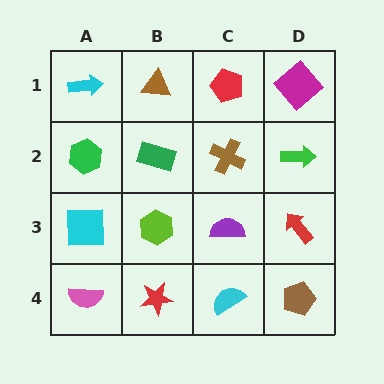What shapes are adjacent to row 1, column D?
A green arrow (row 2, column D), a red pentagon (row 1, column C).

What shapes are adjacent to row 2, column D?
A magenta diamond (row 1, column D), a red arrow (row 3, column D), a brown cross (row 2, column C).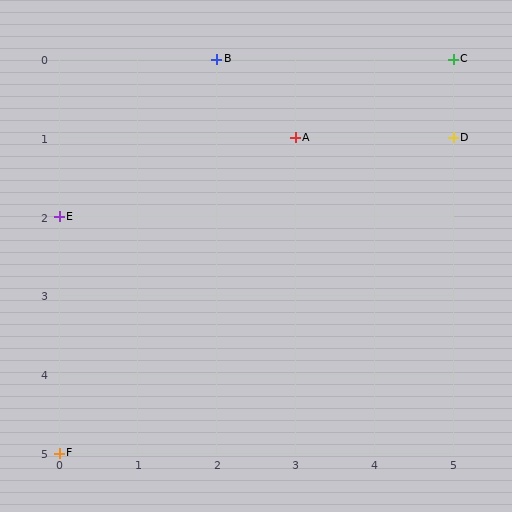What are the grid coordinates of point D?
Point D is at grid coordinates (5, 1).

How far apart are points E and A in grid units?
Points E and A are 3 columns and 1 row apart (about 3.2 grid units diagonally).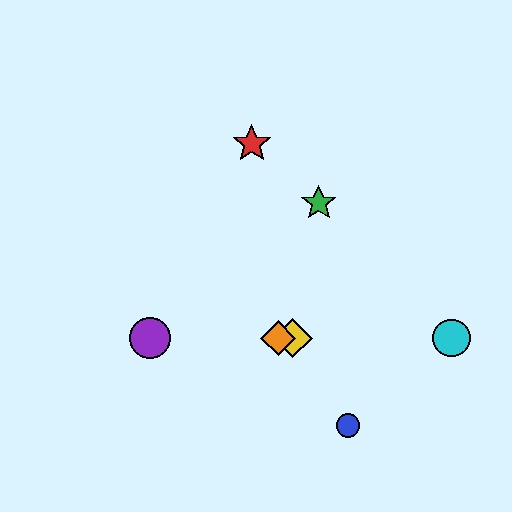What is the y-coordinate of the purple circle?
The purple circle is at y≈338.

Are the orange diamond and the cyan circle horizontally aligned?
Yes, both are at y≈338.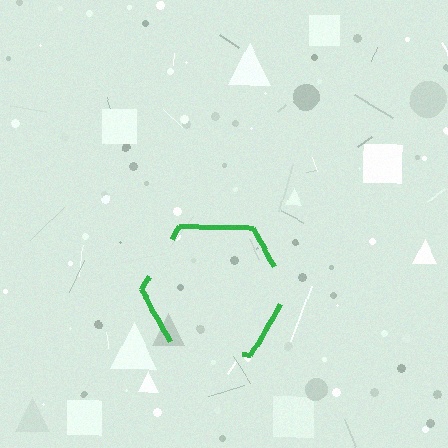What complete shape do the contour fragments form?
The contour fragments form a hexagon.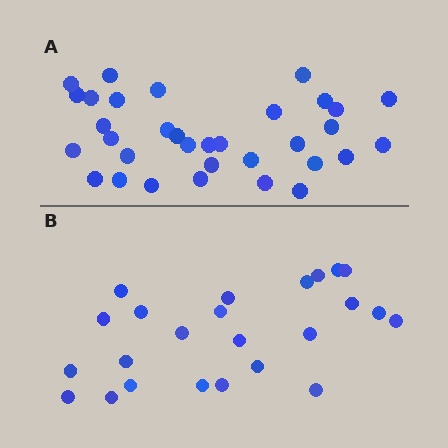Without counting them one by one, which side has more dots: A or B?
Region A (the top region) has more dots.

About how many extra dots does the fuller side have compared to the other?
Region A has roughly 8 or so more dots than region B.